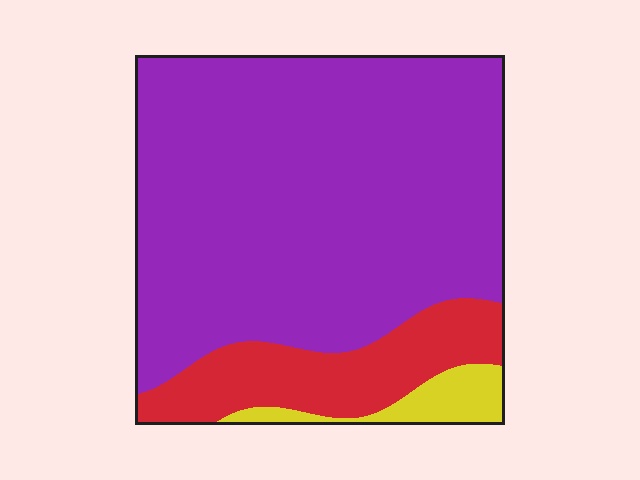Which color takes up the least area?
Yellow, at roughly 5%.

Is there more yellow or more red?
Red.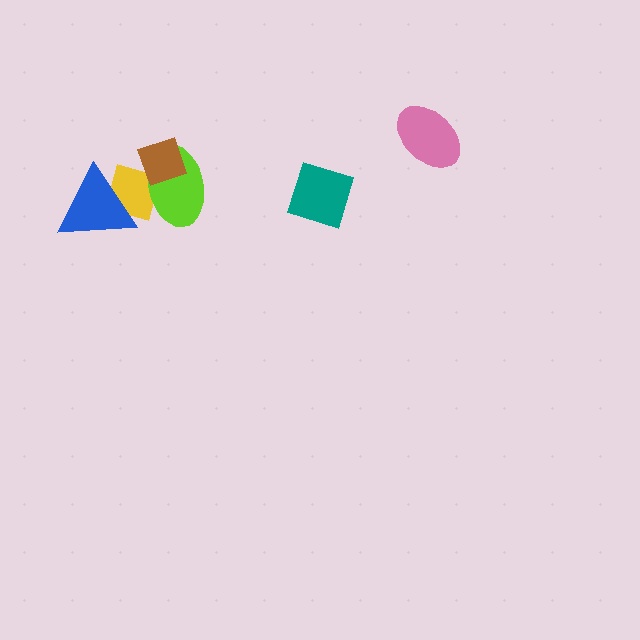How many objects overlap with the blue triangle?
1 object overlaps with the blue triangle.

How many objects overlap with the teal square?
0 objects overlap with the teal square.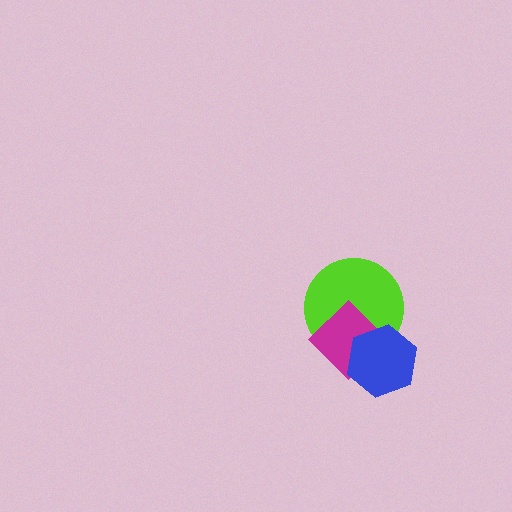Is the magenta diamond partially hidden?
Yes, it is partially covered by another shape.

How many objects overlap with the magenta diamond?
2 objects overlap with the magenta diamond.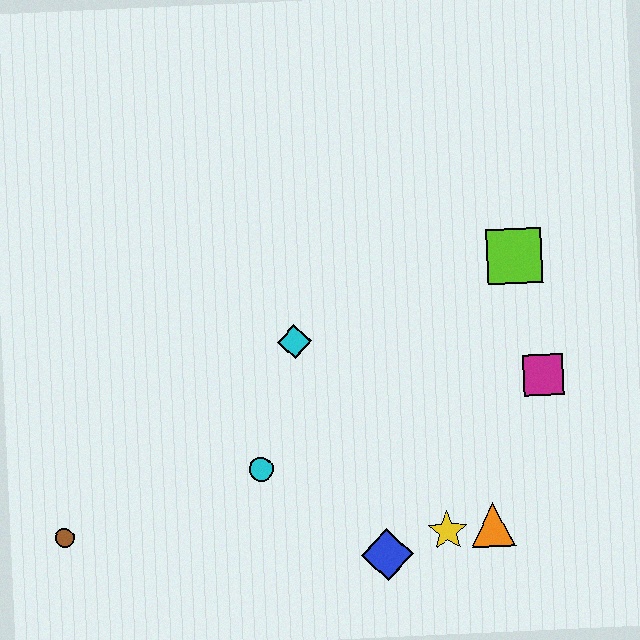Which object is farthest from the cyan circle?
The lime square is farthest from the cyan circle.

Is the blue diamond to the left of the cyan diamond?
No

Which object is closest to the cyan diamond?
The cyan circle is closest to the cyan diamond.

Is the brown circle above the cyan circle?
No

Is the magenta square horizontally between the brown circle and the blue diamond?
No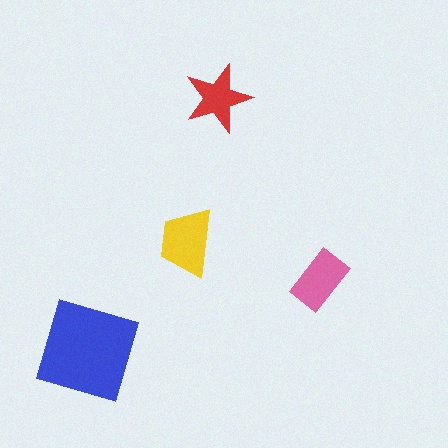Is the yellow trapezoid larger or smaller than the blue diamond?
Smaller.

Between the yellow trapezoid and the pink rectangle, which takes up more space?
The yellow trapezoid.